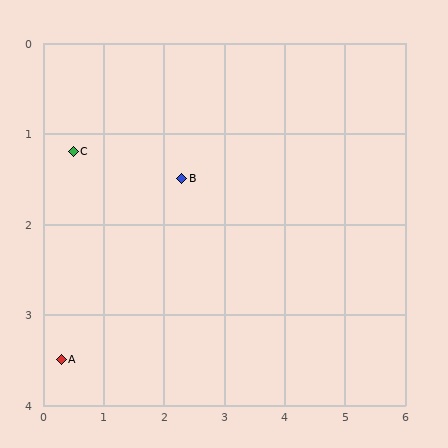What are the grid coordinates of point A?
Point A is at approximately (0.3, 3.5).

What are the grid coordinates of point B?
Point B is at approximately (2.3, 1.5).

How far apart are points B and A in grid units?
Points B and A are about 2.8 grid units apart.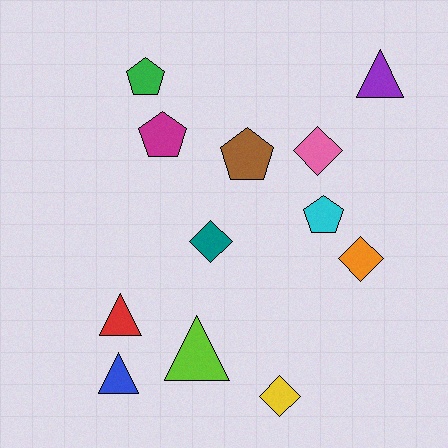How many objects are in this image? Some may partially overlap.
There are 12 objects.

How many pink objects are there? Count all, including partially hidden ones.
There is 1 pink object.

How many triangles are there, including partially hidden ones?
There are 4 triangles.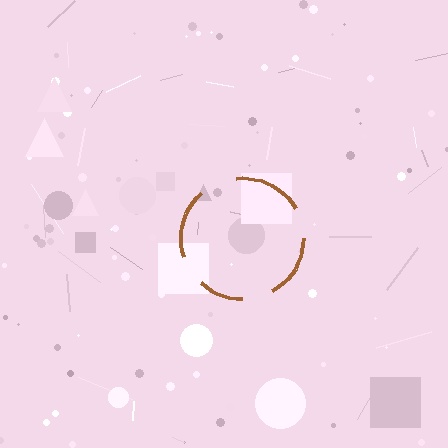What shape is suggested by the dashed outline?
The dashed outline suggests a circle.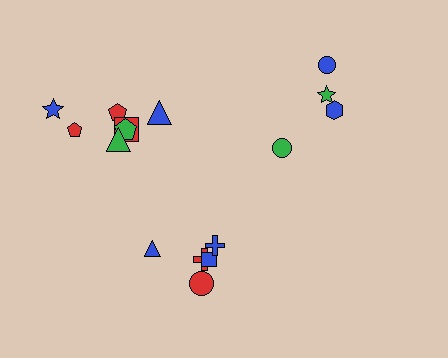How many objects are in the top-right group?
There are 4 objects.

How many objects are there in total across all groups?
There are 16 objects.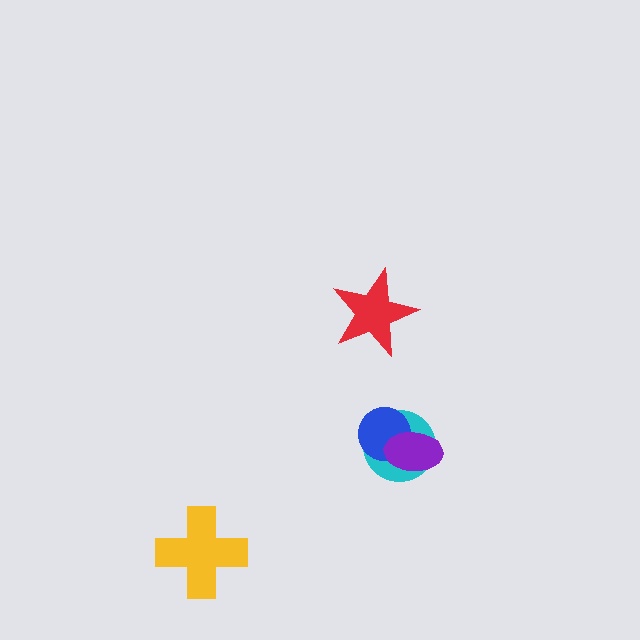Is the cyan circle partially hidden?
Yes, it is partially covered by another shape.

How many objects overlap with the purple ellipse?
2 objects overlap with the purple ellipse.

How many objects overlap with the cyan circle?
2 objects overlap with the cyan circle.